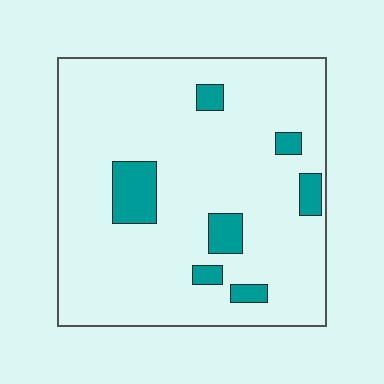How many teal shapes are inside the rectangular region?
7.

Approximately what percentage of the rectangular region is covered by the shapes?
Approximately 10%.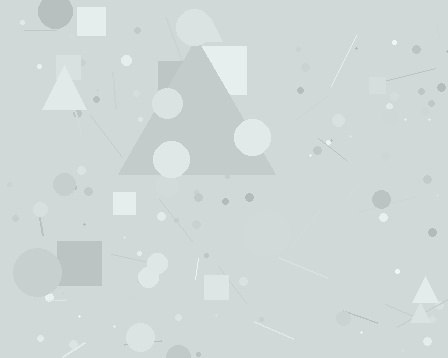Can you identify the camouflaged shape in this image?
The camouflaged shape is a triangle.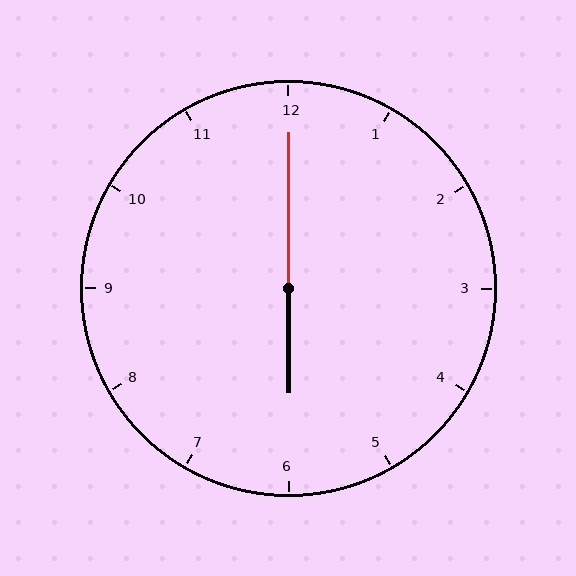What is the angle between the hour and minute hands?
Approximately 180 degrees.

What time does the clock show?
6:00.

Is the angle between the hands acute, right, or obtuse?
It is obtuse.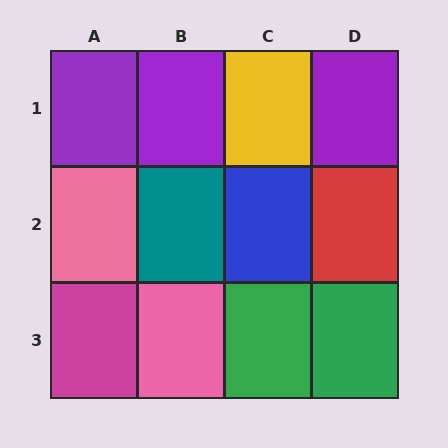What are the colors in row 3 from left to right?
Magenta, pink, green, green.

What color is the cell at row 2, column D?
Red.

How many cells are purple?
3 cells are purple.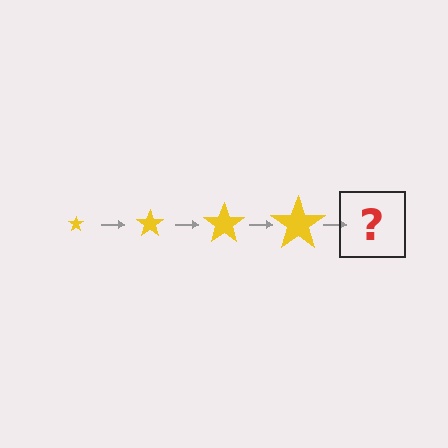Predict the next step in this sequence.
The next step is a yellow star, larger than the previous one.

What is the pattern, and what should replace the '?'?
The pattern is that the star gets progressively larger each step. The '?' should be a yellow star, larger than the previous one.